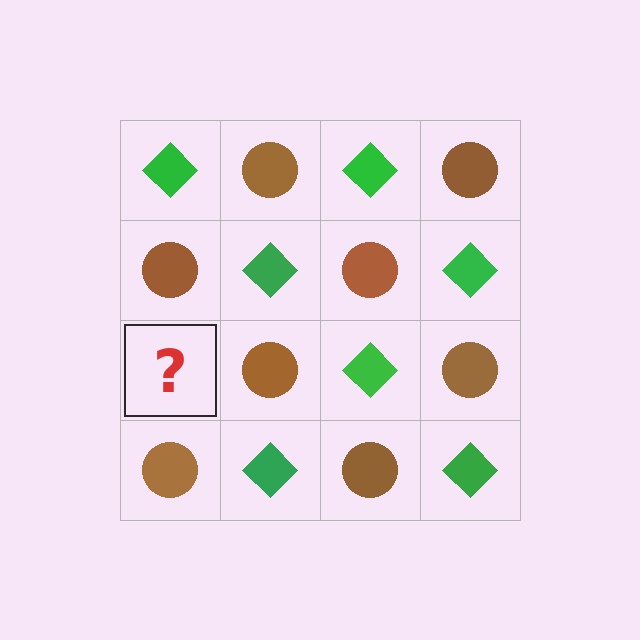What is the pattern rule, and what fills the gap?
The rule is that it alternates green diamond and brown circle in a checkerboard pattern. The gap should be filled with a green diamond.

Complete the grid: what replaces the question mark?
The question mark should be replaced with a green diamond.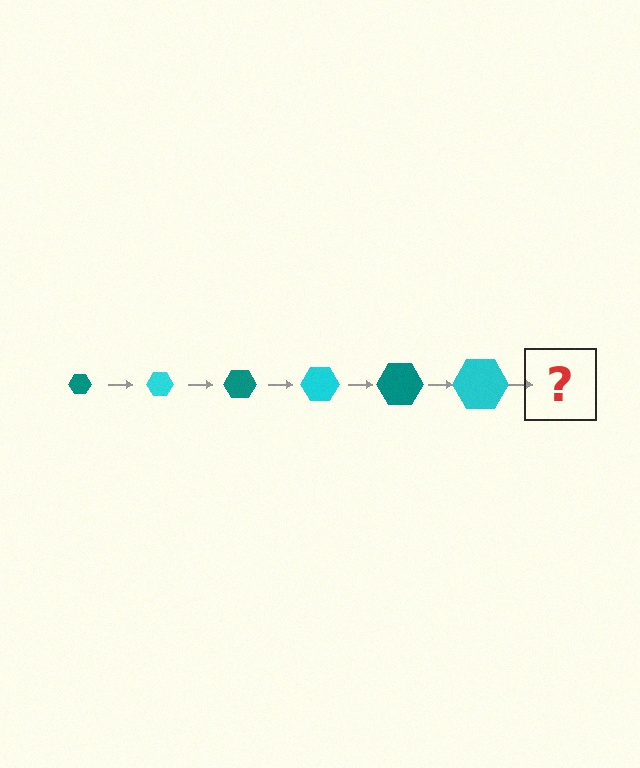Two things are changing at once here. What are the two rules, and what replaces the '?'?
The two rules are that the hexagon grows larger each step and the color cycles through teal and cyan. The '?' should be a teal hexagon, larger than the previous one.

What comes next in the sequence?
The next element should be a teal hexagon, larger than the previous one.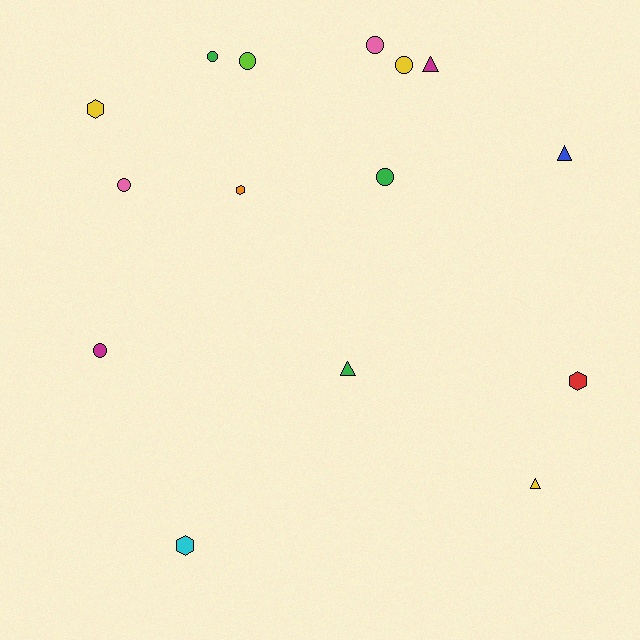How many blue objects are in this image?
There is 1 blue object.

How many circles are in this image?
There are 7 circles.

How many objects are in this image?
There are 15 objects.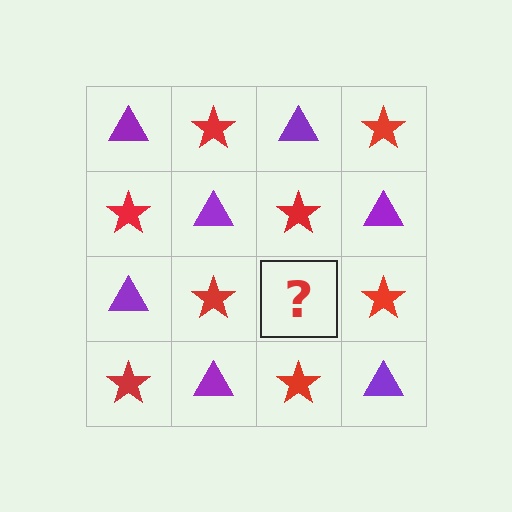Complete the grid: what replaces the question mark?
The question mark should be replaced with a purple triangle.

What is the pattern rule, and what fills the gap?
The rule is that it alternates purple triangle and red star in a checkerboard pattern. The gap should be filled with a purple triangle.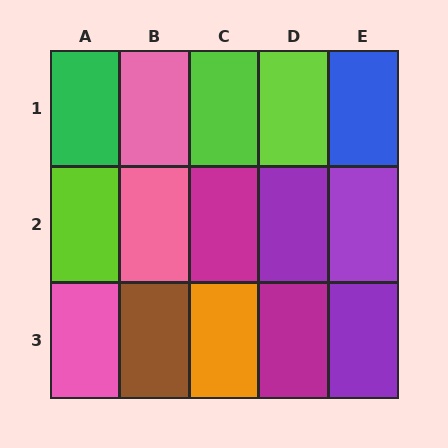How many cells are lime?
3 cells are lime.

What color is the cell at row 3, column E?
Purple.